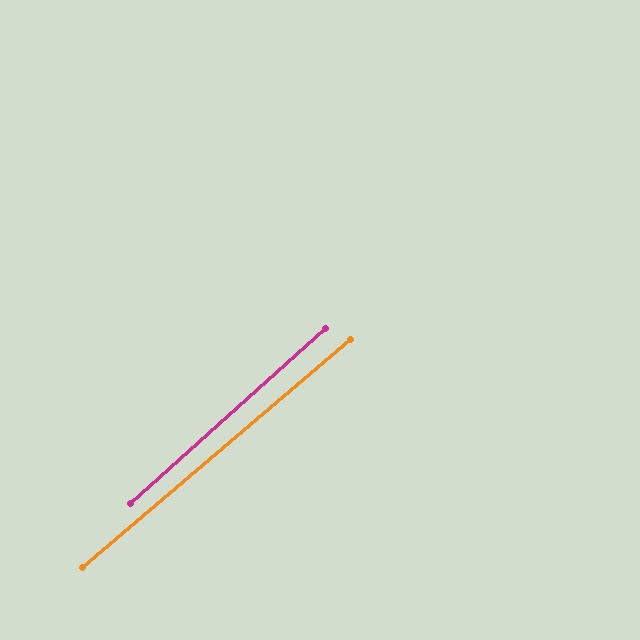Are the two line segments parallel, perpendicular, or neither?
Parallel — their directions differ by only 1.4°.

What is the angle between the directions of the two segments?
Approximately 1 degree.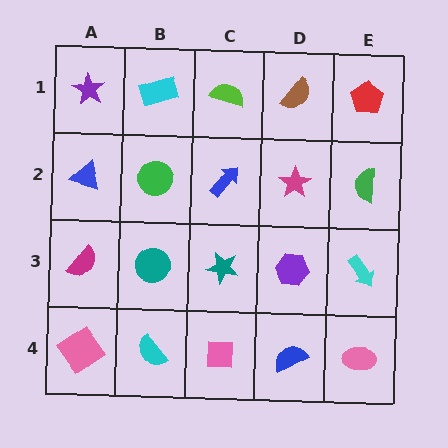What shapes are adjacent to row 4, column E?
A cyan arrow (row 3, column E), a blue semicircle (row 4, column D).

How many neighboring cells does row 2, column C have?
4.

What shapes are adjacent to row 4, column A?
A magenta semicircle (row 3, column A), a cyan semicircle (row 4, column B).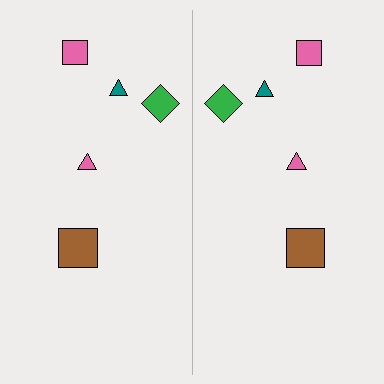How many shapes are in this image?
There are 10 shapes in this image.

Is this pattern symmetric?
Yes, this pattern has bilateral (reflection) symmetry.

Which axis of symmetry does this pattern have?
The pattern has a vertical axis of symmetry running through the center of the image.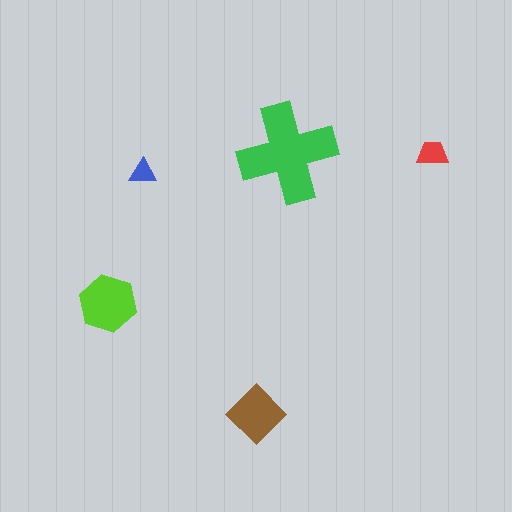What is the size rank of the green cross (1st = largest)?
1st.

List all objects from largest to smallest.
The green cross, the lime hexagon, the brown diamond, the red trapezoid, the blue triangle.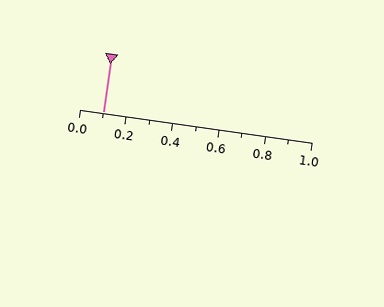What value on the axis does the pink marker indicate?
The marker indicates approximately 0.1.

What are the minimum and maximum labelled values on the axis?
The axis runs from 0.0 to 1.0.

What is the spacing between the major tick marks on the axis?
The major ticks are spaced 0.2 apart.